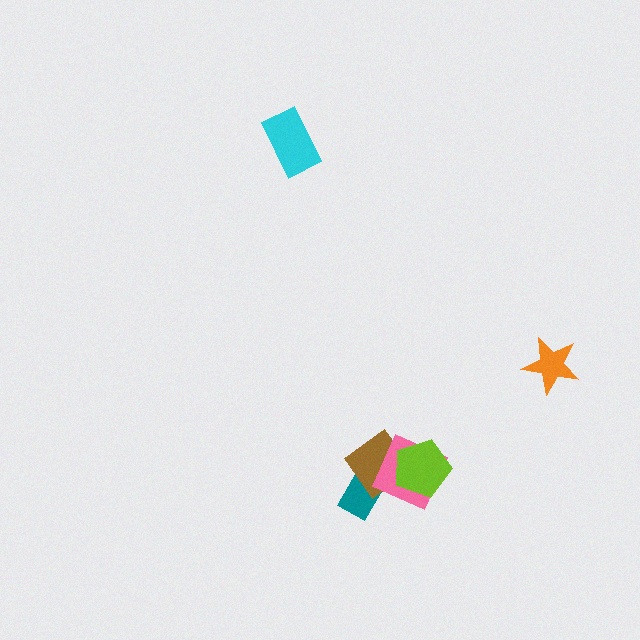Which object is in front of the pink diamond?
The lime pentagon is in front of the pink diamond.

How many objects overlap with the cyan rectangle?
0 objects overlap with the cyan rectangle.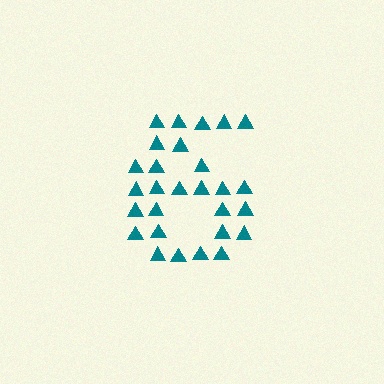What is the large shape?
The large shape is the digit 6.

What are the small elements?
The small elements are triangles.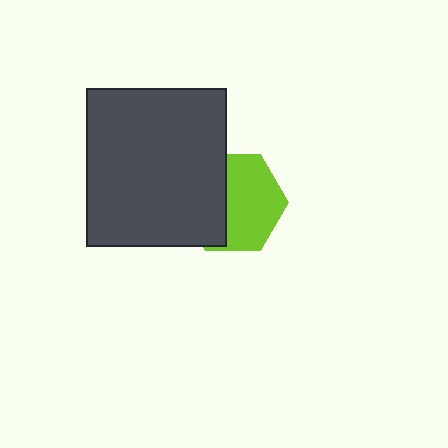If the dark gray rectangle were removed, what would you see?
You would see the complete lime hexagon.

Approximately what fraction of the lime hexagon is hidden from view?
Roughly 42% of the lime hexagon is hidden behind the dark gray rectangle.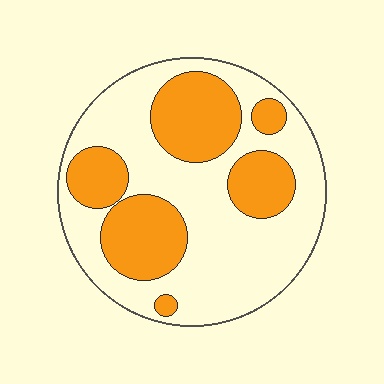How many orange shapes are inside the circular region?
6.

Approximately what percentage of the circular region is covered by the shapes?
Approximately 35%.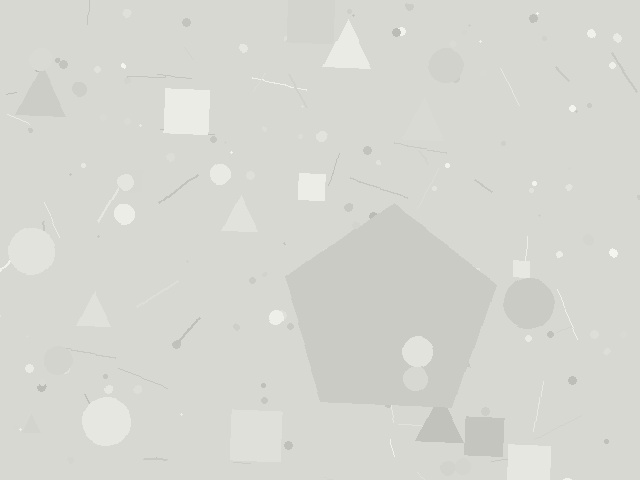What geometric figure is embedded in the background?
A pentagon is embedded in the background.